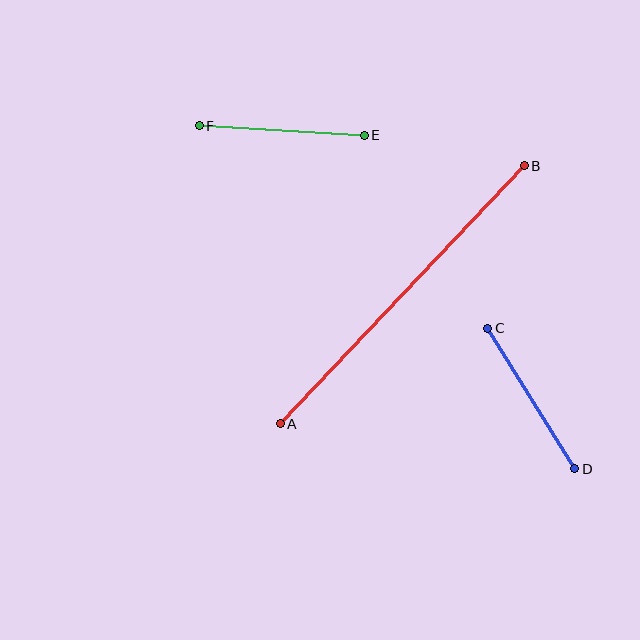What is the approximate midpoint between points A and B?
The midpoint is at approximately (402, 295) pixels.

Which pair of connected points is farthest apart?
Points A and B are farthest apart.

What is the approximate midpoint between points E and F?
The midpoint is at approximately (282, 131) pixels.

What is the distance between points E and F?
The distance is approximately 165 pixels.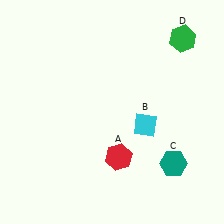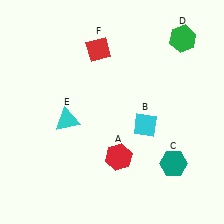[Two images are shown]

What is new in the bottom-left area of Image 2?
A cyan triangle (E) was added in the bottom-left area of Image 2.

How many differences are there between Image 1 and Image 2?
There are 2 differences between the two images.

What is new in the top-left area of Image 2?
A red diamond (F) was added in the top-left area of Image 2.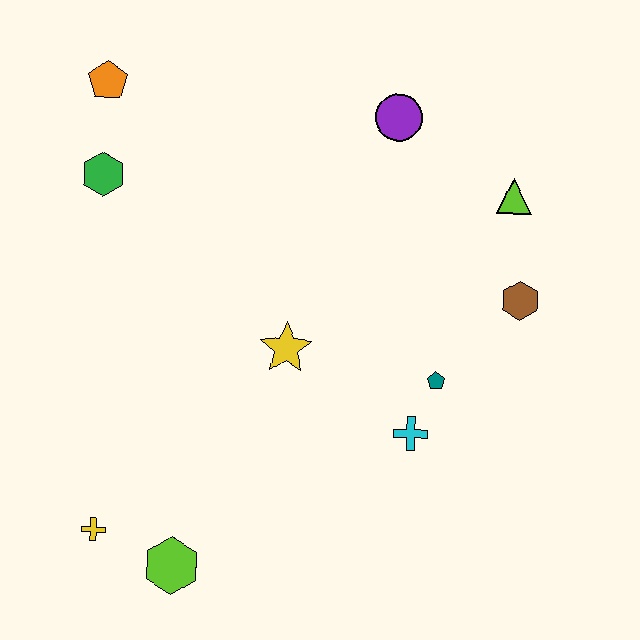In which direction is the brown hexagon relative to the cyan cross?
The brown hexagon is above the cyan cross.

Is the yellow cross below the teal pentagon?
Yes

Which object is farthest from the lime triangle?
The yellow cross is farthest from the lime triangle.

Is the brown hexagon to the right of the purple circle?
Yes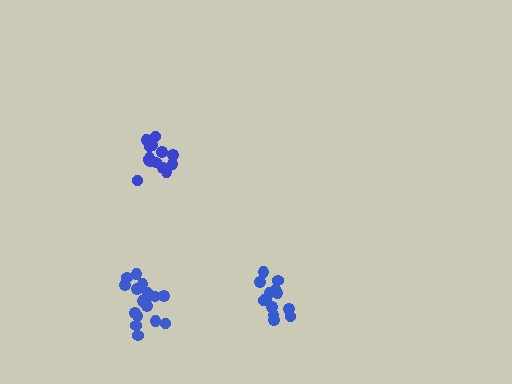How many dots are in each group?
Group 1: 14 dots, Group 2: 14 dots, Group 3: 17 dots (45 total).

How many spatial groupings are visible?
There are 3 spatial groupings.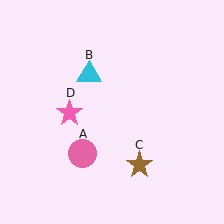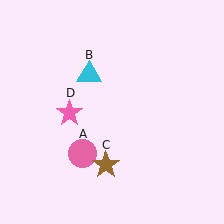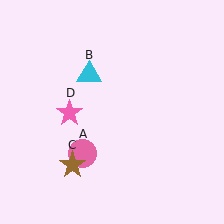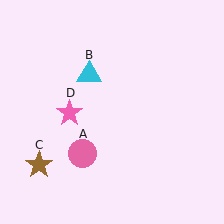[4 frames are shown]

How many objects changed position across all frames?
1 object changed position: brown star (object C).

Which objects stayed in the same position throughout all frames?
Pink circle (object A) and cyan triangle (object B) and pink star (object D) remained stationary.